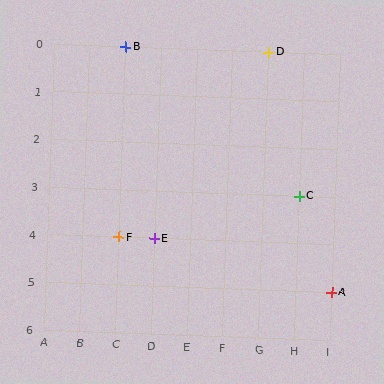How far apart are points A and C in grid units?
Points A and C are 1 column and 2 rows apart (about 2.2 grid units diagonally).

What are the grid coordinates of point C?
Point C is at grid coordinates (H, 3).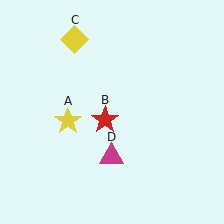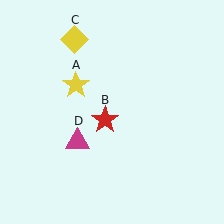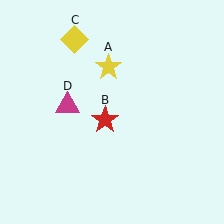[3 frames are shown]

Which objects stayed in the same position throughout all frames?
Red star (object B) and yellow diamond (object C) remained stationary.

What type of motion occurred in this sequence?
The yellow star (object A), magenta triangle (object D) rotated clockwise around the center of the scene.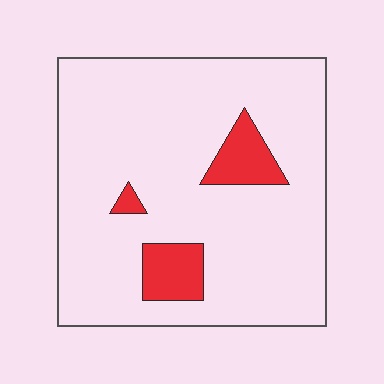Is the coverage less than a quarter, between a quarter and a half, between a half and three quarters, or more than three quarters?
Less than a quarter.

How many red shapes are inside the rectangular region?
3.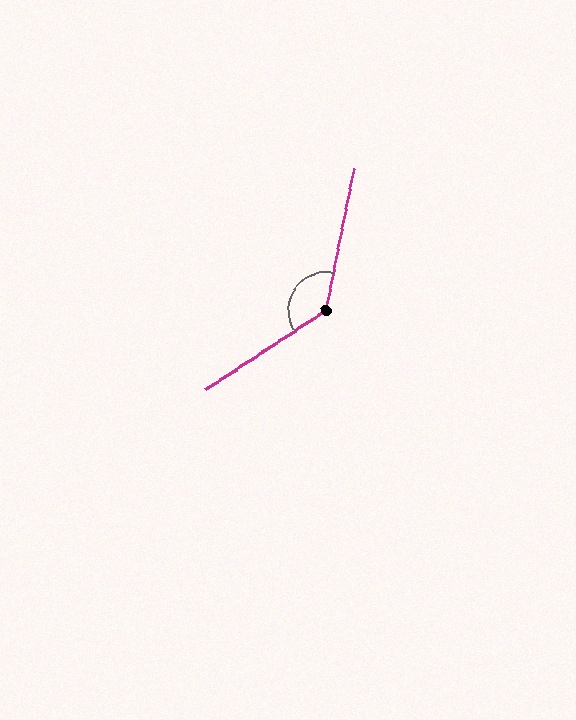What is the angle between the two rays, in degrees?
Approximately 135 degrees.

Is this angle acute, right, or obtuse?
It is obtuse.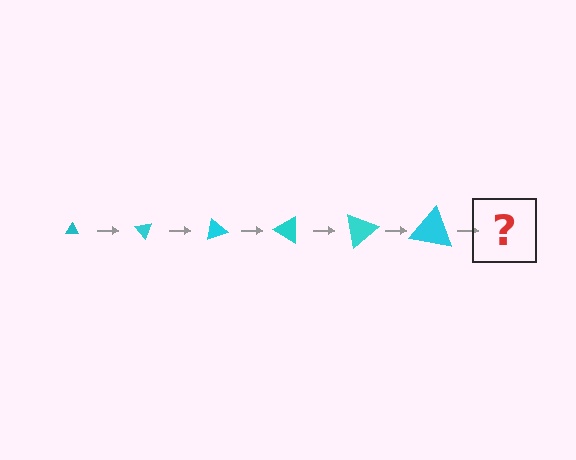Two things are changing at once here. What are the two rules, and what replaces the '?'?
The two rules are that the triangle grows larger each step and it rotates 50 degrees each step. The '?' should be a triangle, larger than the previous one and rotated 300 degrees from the start.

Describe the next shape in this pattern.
It should be a triangle, larger than the previous one and rotated 300 degrees from the start.